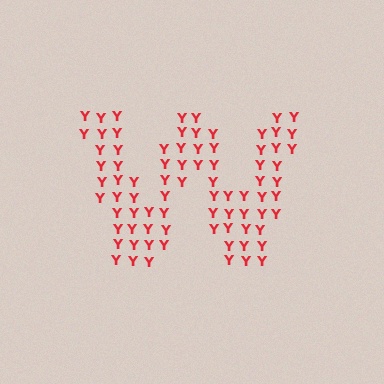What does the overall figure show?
The overall figure shows the letter W.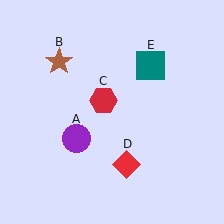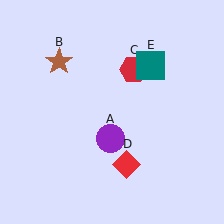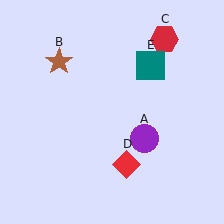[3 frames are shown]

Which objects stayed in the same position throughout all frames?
Brown star (object B) and red diamond (object D) and teal square (object E) remained stationary.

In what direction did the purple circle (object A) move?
The purple circle (object A) moved right.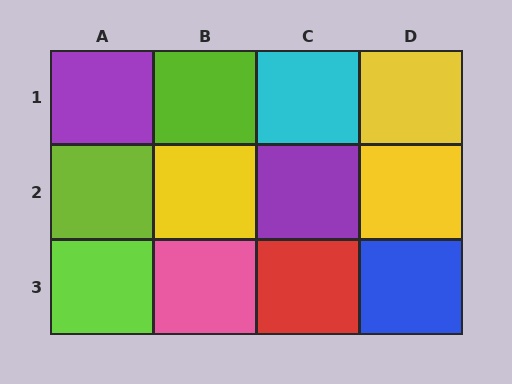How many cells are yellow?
3 cells are yellow.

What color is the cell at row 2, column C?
Purple.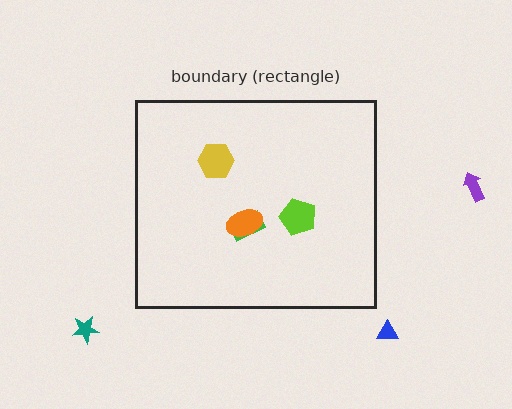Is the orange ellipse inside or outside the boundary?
Inside.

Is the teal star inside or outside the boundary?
Outside.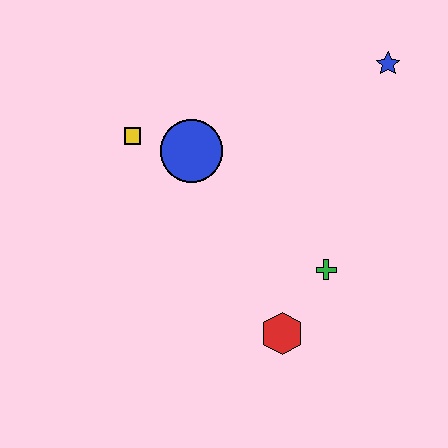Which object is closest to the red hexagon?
The green cross is closest to the red hexagon.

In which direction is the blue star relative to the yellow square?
The blue star is to the right of the yellow square.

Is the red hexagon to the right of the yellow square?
Yes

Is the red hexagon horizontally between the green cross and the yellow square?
Yes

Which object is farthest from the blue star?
The red hexagon is farthest from the blue star.